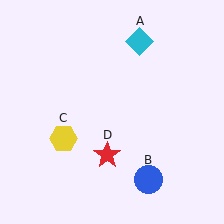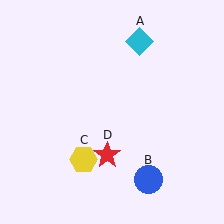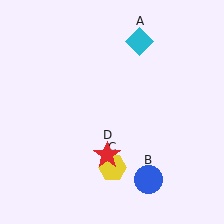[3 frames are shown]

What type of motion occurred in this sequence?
The yellow hexagon (object C) rotated counterclockwise around the center of the scene.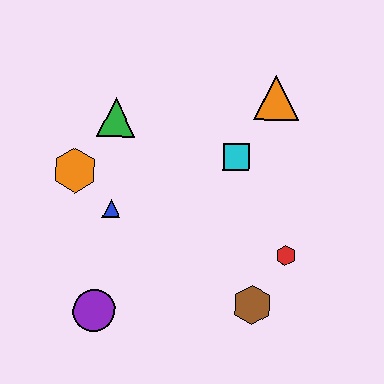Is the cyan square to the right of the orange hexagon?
Yes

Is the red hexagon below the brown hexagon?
No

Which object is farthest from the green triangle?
The brown hexagon is farthest from the green triangle.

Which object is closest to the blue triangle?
The orange hexagon is closest to the blue triangle.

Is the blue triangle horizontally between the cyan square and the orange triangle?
No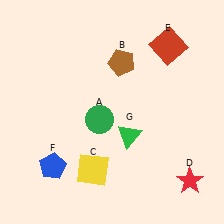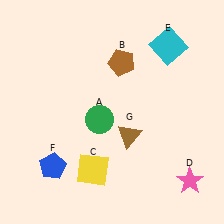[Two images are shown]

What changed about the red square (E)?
In Image 1, E is red. In Image 2, it changed to cyan.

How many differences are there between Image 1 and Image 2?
There are 3 differences between the two images.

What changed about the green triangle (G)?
In Image 1, G is green. In Image 2, it changed to brown.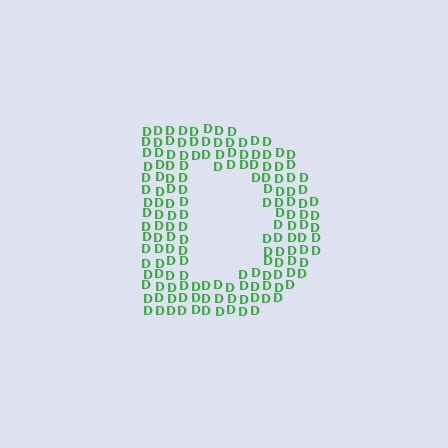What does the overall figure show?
The overall figure shows the letter D.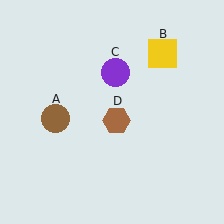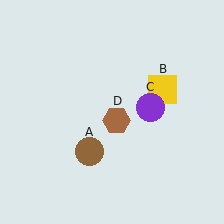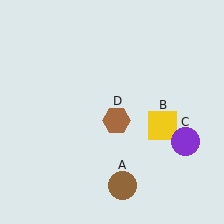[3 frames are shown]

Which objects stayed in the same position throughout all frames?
Brown hexagon (object D) remained stationary.